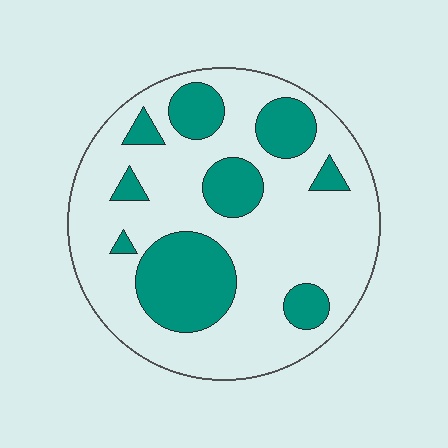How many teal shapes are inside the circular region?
9.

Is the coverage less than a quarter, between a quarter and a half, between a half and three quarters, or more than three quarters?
Between a quarter and a half.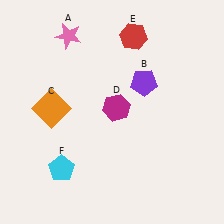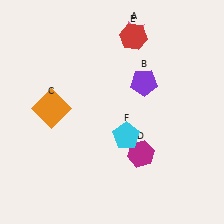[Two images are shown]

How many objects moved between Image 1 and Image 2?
3 objects moved between the two images.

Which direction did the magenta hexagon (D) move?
The magenta hexagon (D) moved down.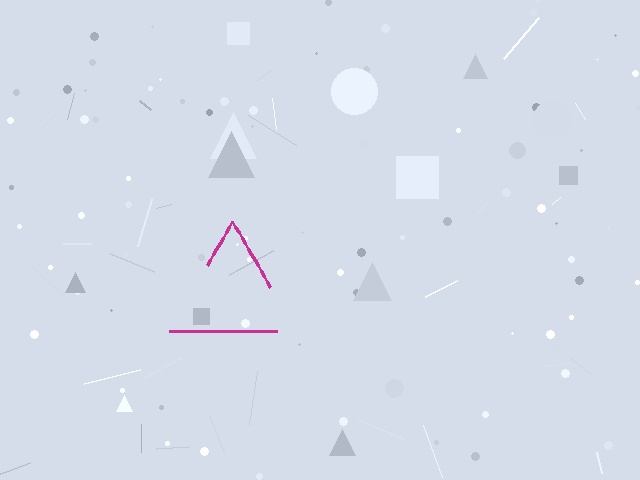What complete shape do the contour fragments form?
The contour fragments form a triangle.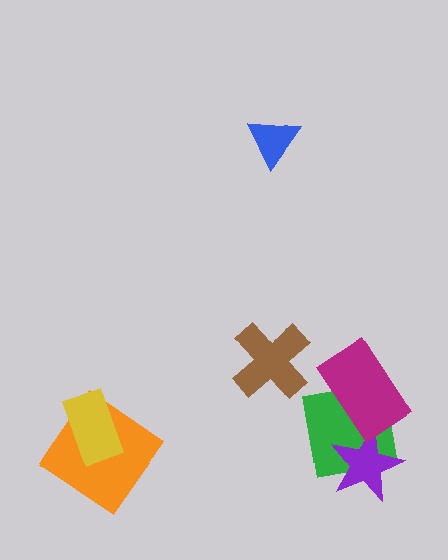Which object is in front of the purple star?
The magenta rectangle is in front of the purple star.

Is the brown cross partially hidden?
No, no other shape covers it.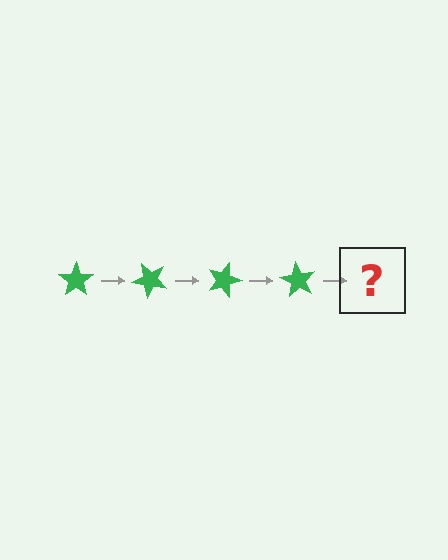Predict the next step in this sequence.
The next step is a green star rotated 180 degrees.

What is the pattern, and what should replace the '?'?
The pattern is that the star rotates 45 degrees each step. The '?' should be a green star rotated 180 degrees.